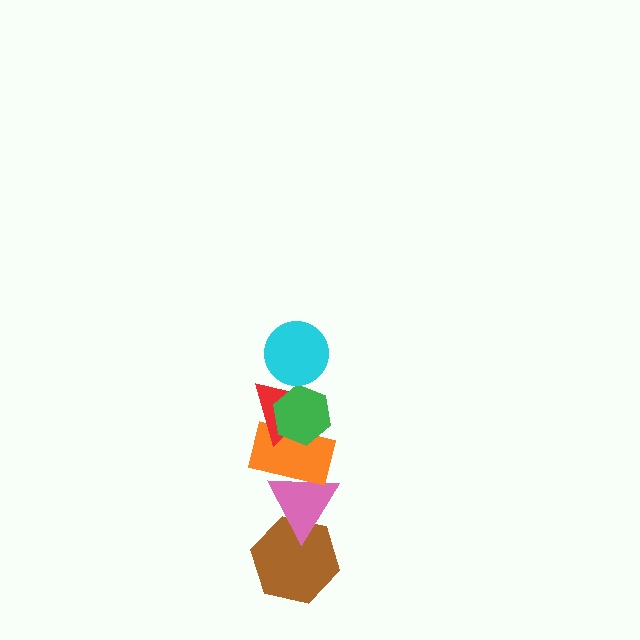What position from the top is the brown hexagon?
The brown hexagon is 6th from the top.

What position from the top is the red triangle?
The red triangle is 3rd from the top.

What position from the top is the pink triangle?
The pink triangle is 5th from the top.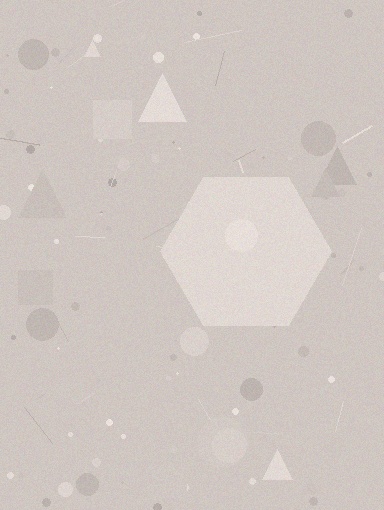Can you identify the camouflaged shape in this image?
The camouflaged shape is a hexagon.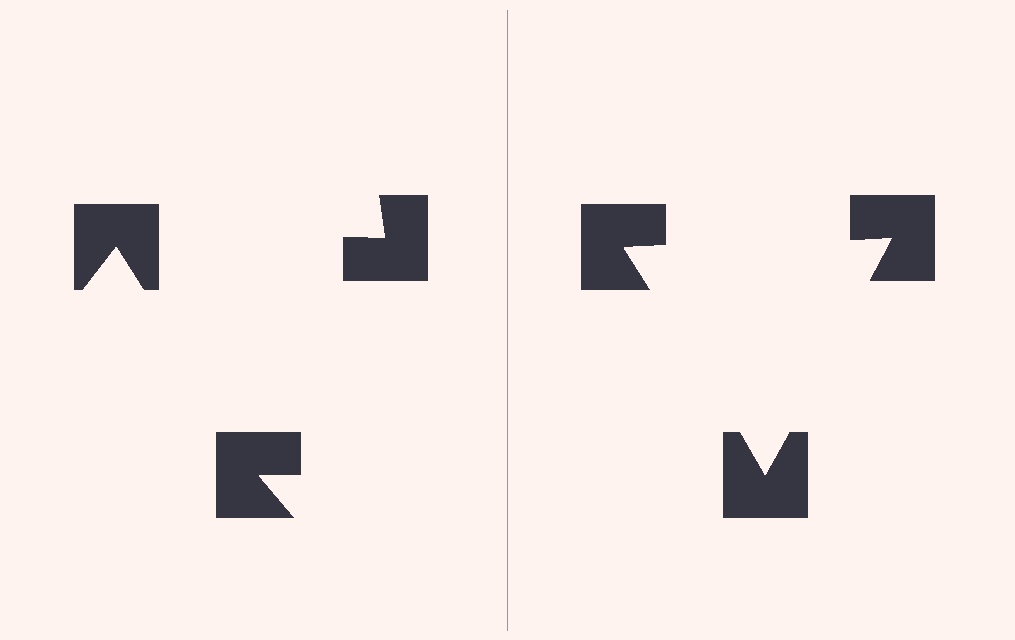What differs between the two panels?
The notched squares are positioned identically on both sides; only the wedge orientations differ. On the right they align to a triangle; on the left they are misaligned.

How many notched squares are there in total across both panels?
6 — 3 on each side.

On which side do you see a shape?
An illusory triangle appears on the right side. On the left side the wedge cuts are rotated, so no coherent shape forms.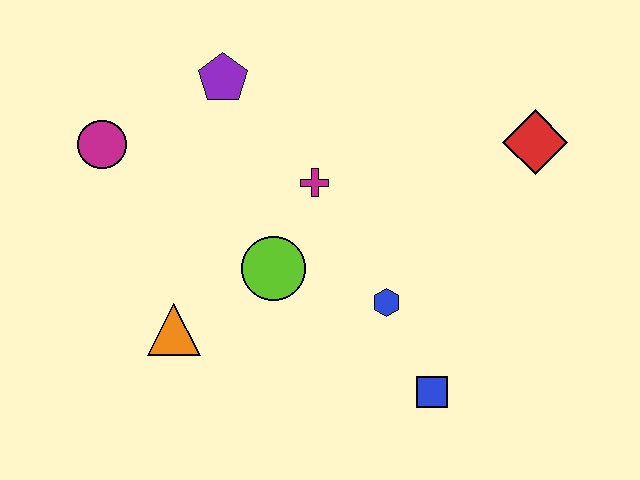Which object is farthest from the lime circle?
The red diamond is farthest from the lime circle.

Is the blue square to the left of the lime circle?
No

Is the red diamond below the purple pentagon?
Yes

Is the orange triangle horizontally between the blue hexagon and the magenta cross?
No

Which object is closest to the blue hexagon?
The blue square is closest to the blue hexagon.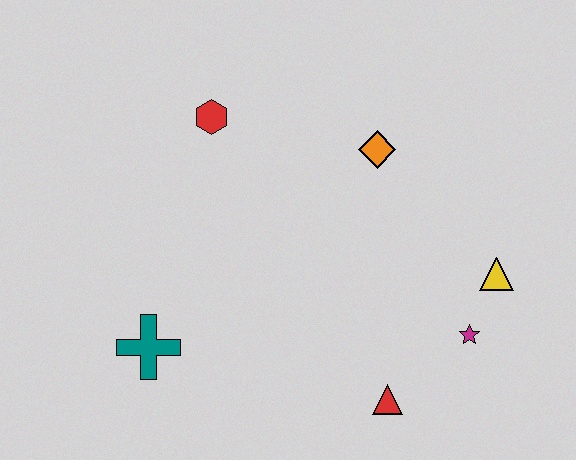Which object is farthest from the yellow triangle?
The teal cross is farthest from the yellow triangle.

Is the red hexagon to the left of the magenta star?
Yes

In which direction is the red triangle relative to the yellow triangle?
The red triangle is below the yellow triangle.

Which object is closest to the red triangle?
The magenta star is closest to the red triangle.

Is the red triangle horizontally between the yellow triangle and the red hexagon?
Yes